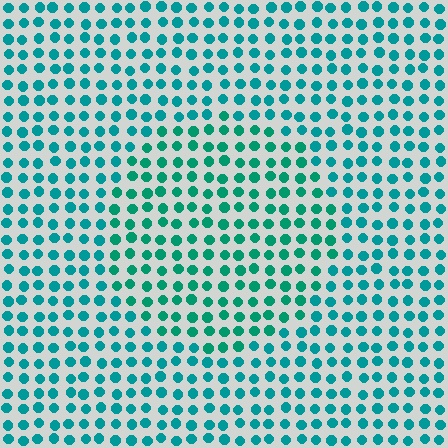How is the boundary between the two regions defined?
The boundary is defined purely by a slight shift in hue (about 18 degrees). Spacing, size, and orientation are identical on both sides.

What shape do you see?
I see a circle.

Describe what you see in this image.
The image is filled with small teal elements in a uniform arrangement. A circle-shaped region is visible where the elements are tinted to a slightly different hue, forming a subtle color boundary.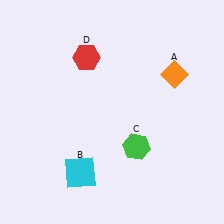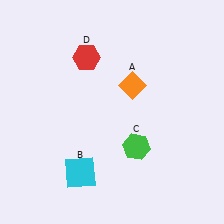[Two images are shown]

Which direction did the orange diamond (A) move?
The orange diamond (A) moved left.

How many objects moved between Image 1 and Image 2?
1 object moved between the two images.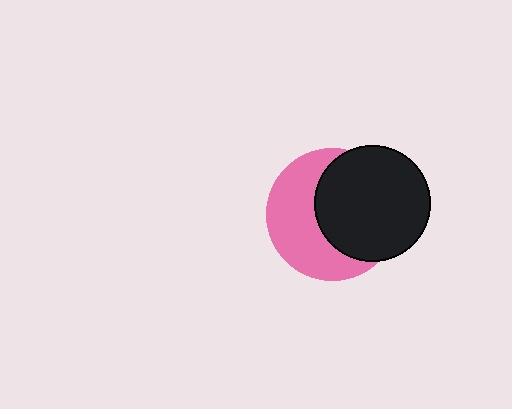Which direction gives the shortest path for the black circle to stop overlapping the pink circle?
Moving right gives the shortest separation.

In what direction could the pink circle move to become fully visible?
The pink circle could move left. That would shift it out from behind the black circle entirely.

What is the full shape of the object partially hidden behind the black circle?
The partially hidden object is a pink circle.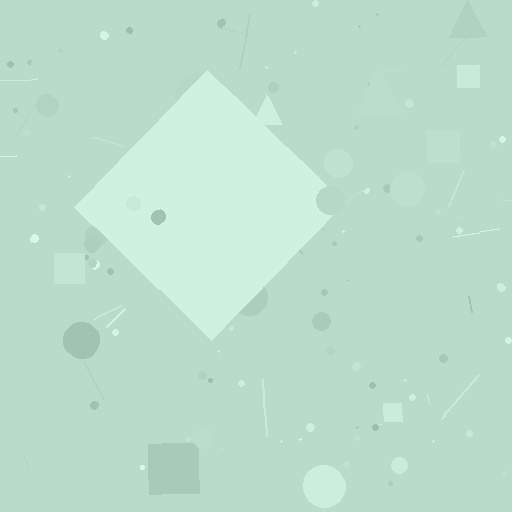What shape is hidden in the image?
A diamond is hidden in the image.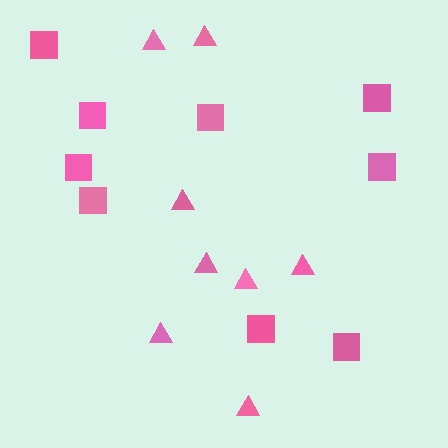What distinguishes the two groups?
There are 2 groups: one group of triangles (8) and one group of squares (9).